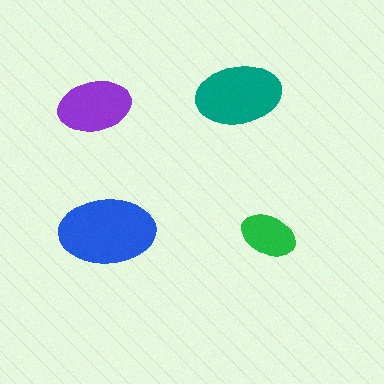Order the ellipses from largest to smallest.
the blue one, the teal one, the purple one, the green one.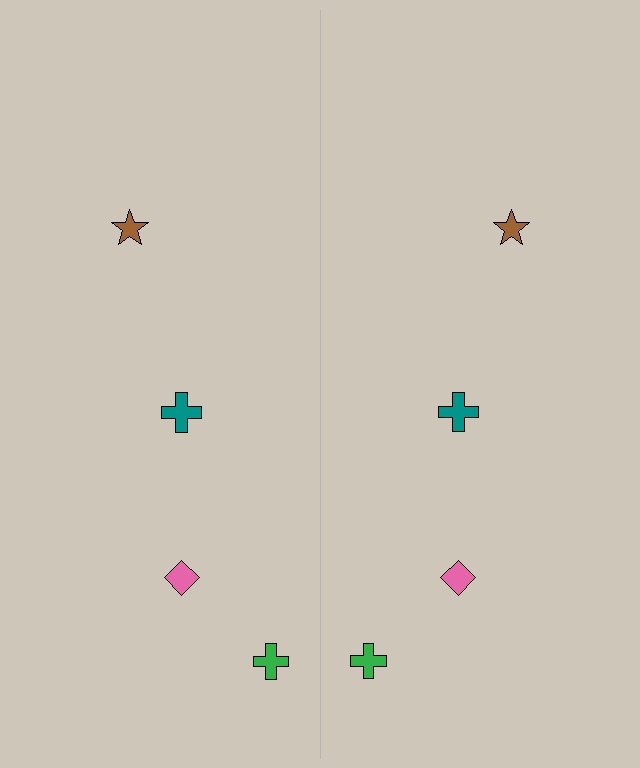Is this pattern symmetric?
Yes, this pattern has bilateral (reflection) symmetry.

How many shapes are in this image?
There are 8 shapes in this image.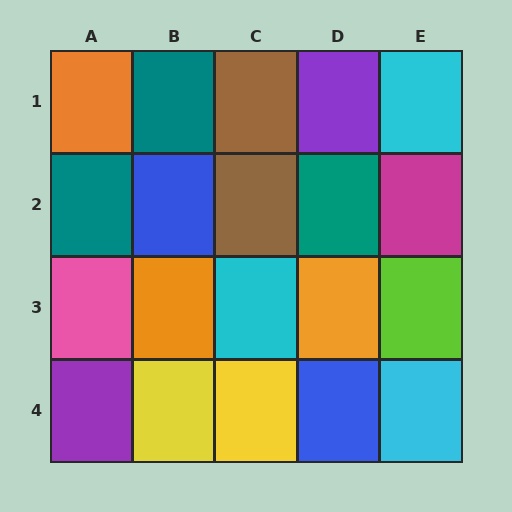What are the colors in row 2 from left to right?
Teal, blue, brown, teal, magenta.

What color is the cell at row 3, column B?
Orange.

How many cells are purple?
2 cells are purple.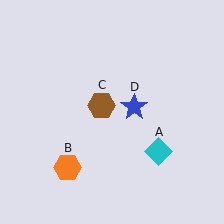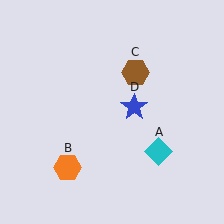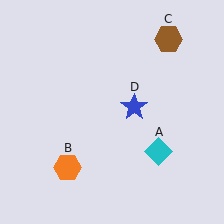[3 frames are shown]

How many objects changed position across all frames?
1 object changed position: brown hexagon (object C).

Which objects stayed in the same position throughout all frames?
Cyan diamond (object A) and orange hexagon (object B) and blue star (object D) remained stationary.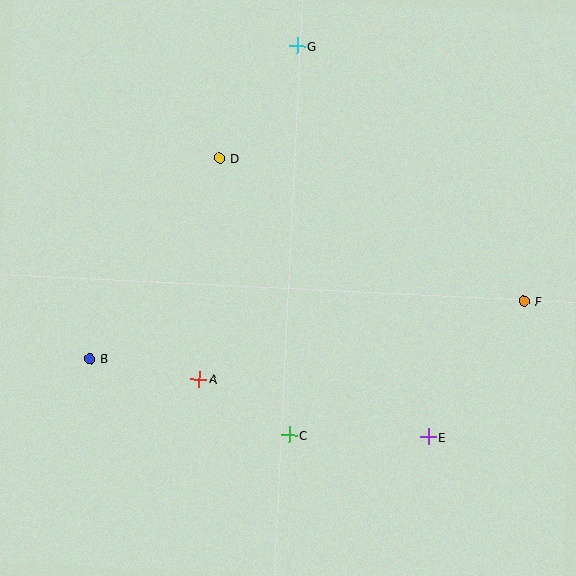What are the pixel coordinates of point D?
Point D is at (220, 158).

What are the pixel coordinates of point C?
Point C is at (289, 435).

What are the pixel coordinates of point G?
Point G is at (297, 46).